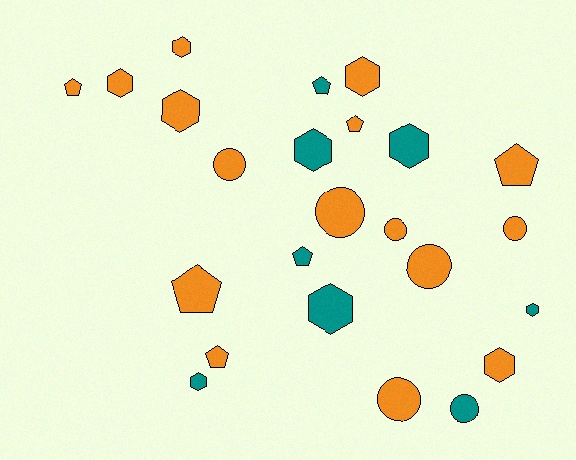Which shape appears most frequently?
Hexagon, with 10 objects.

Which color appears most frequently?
Orange, with 16 objects.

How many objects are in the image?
There are 24 objects.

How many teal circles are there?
There is 1 teal circle.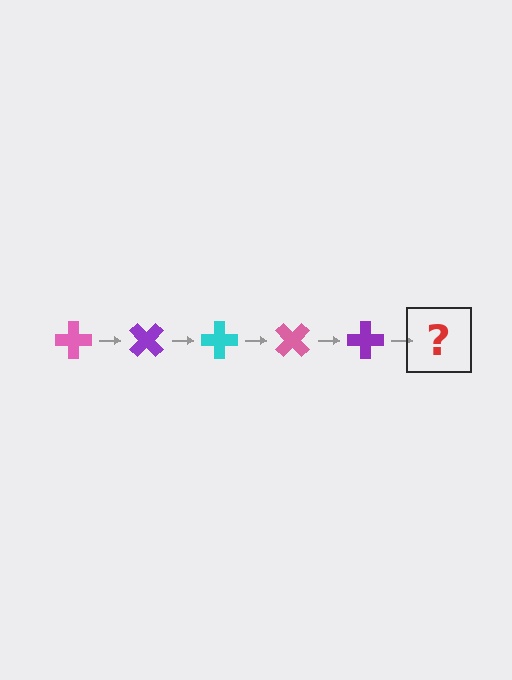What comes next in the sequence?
The next element should be a cyan cross, rotated 225 degrees from the start.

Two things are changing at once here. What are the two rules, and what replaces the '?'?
The two rules are that it rotates 45 degrees each step and the color cycles through pink, purple, and cyan. The '?' should be a cyan cross, rotated 225 degrees from the start.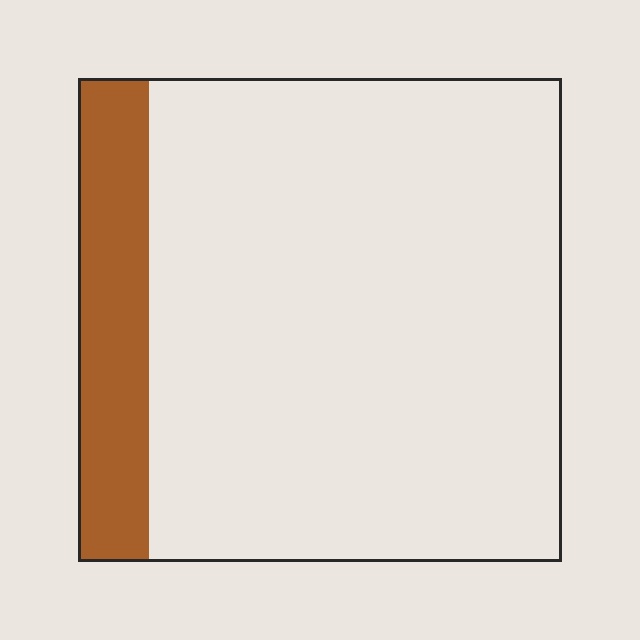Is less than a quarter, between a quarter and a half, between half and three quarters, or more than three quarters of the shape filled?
Less than a quarter.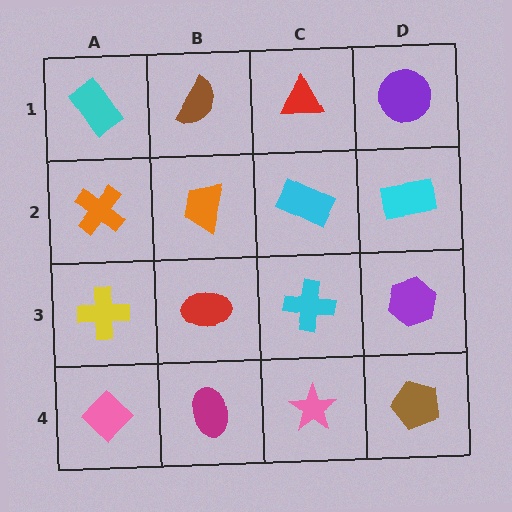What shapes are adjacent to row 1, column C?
A cyan rectangle (row 2, column C), a brown semicircle (row 1, column B), a purple circle (row 1, column D).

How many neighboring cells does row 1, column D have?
2.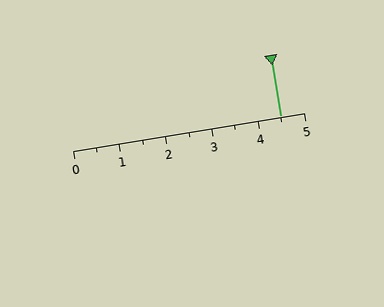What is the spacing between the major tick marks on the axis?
The major ticks are spaced 1 apart.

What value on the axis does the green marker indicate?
The marker indicates approximately 4.5.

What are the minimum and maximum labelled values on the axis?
The axis runs from 0 to 5.